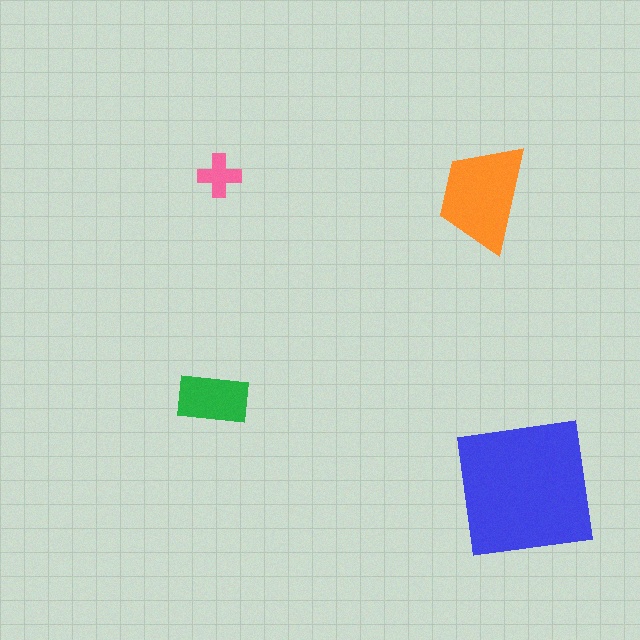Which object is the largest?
The blue square.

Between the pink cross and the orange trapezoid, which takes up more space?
The orange trapezoid.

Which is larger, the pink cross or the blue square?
The blue square.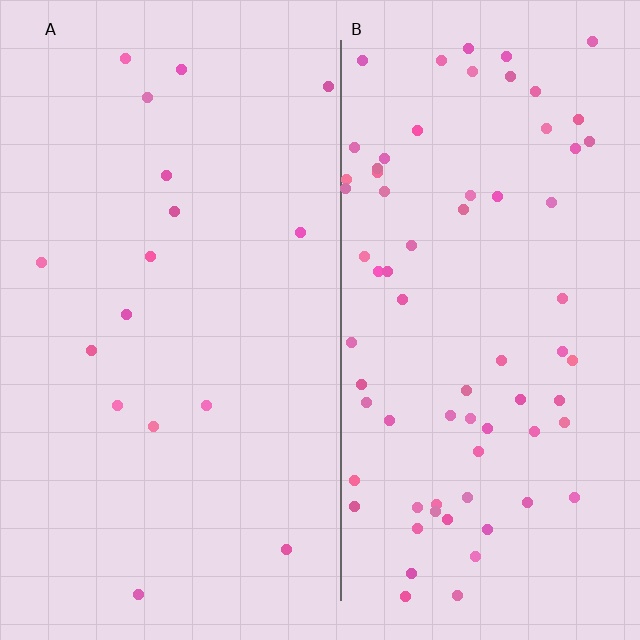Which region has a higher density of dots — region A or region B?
B (the right).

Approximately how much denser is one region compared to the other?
Approximately 4.4× — region B over region A.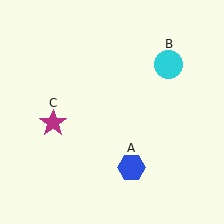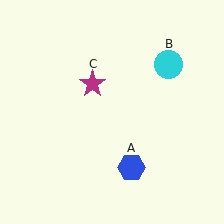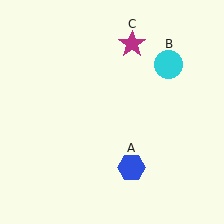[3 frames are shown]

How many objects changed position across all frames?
1 object changed position: magenta star (object C).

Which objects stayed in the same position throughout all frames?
Blue hexagon (object A) and cyan circle (object B) remained stationary.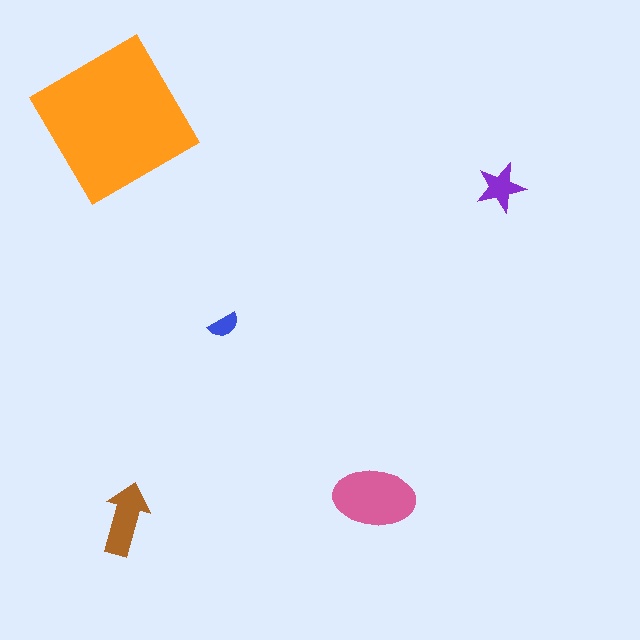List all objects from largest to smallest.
The orange diamond, the pink ellipse, the brown arrow, the purple star, the blue semicircle.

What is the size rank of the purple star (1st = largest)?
4th.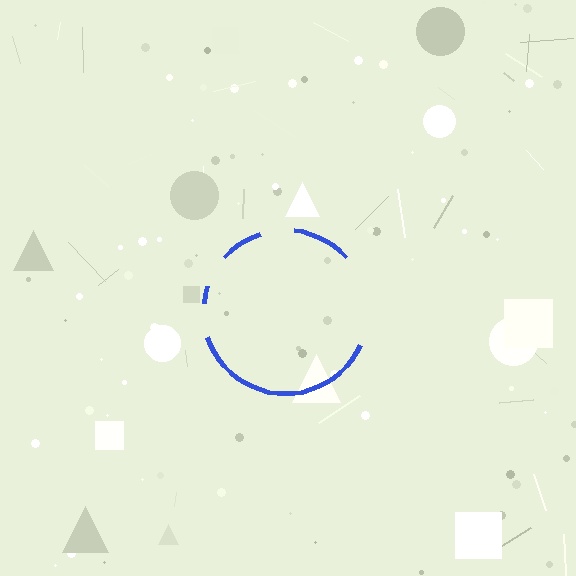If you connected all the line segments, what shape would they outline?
They would outline a circle.